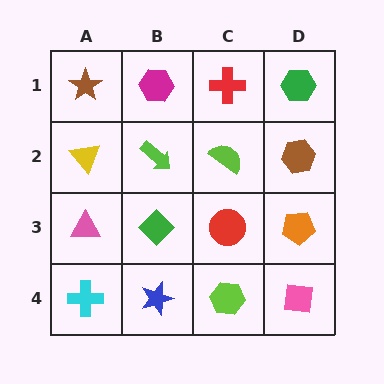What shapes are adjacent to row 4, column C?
A red circle (row 3, column C), a blue star (row 4, column B), a pink square (row 4, column D).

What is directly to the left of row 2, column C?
A lime arrow.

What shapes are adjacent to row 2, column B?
A magenta hexagon (row 1, column B), a green diamond (row 3, column B), a yellow triangle (row 2, column A), a lime semicircle (row 2, column C).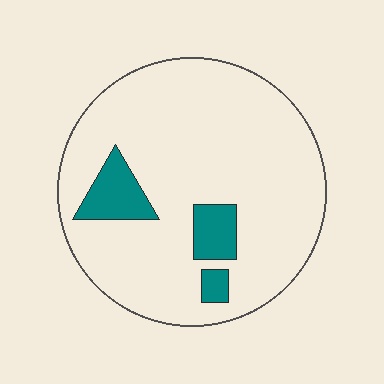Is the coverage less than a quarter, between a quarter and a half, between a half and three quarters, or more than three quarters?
Less than a quarter.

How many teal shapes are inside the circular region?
3.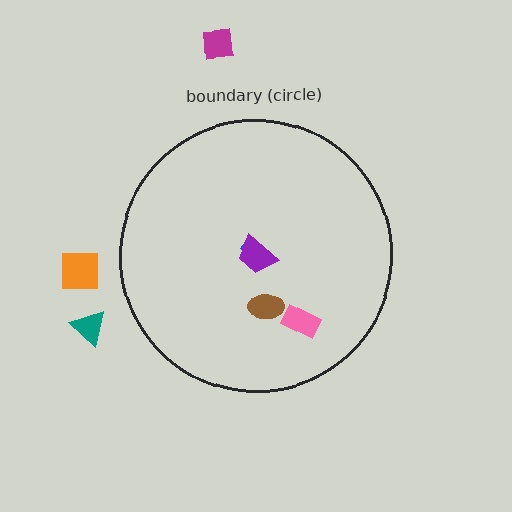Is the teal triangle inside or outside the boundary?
Outside.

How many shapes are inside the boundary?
4 inside, 3 outside.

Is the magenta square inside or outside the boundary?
Outside.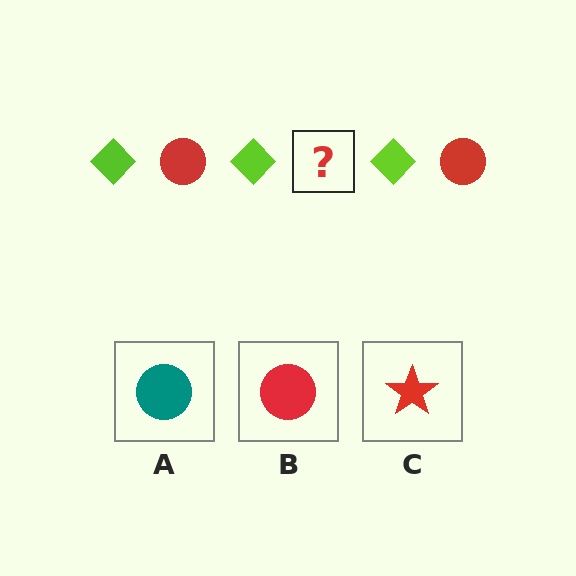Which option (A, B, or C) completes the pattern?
B.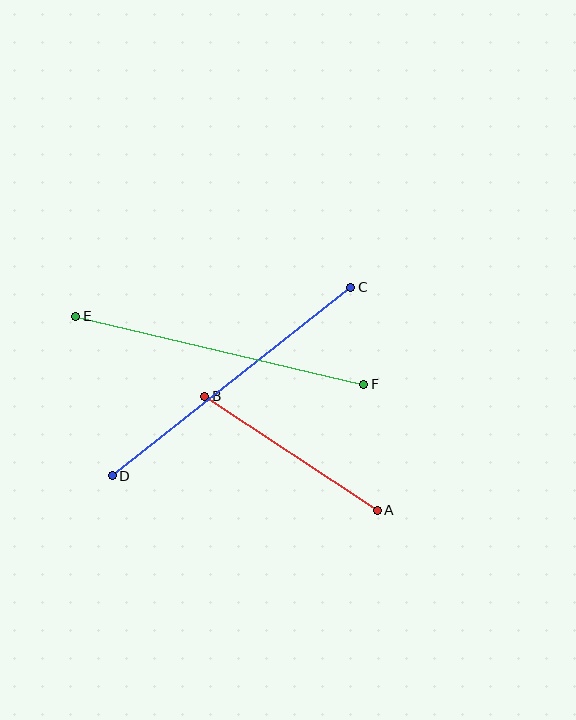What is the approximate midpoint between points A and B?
The midpoint is at approximately (291, 453) pixels.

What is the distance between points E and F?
The distance is approximately 296 pixels.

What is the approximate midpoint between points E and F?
The midpoint is at approximately (220, 350) pixels.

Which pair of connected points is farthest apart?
Points C and D are farthest apart.